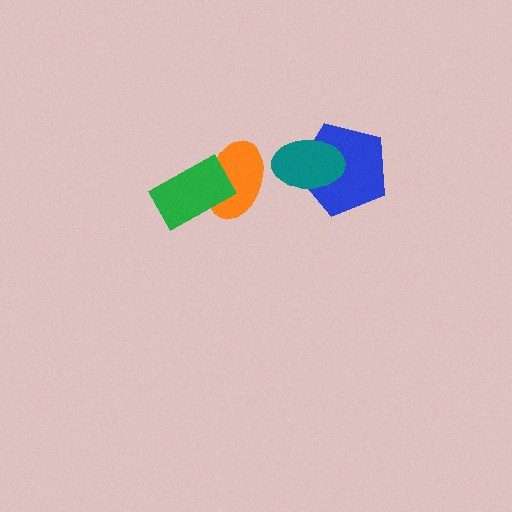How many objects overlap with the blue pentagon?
1 object overlaps with the blue pentagon.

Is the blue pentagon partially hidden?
Yes, it is partially covered by another shape.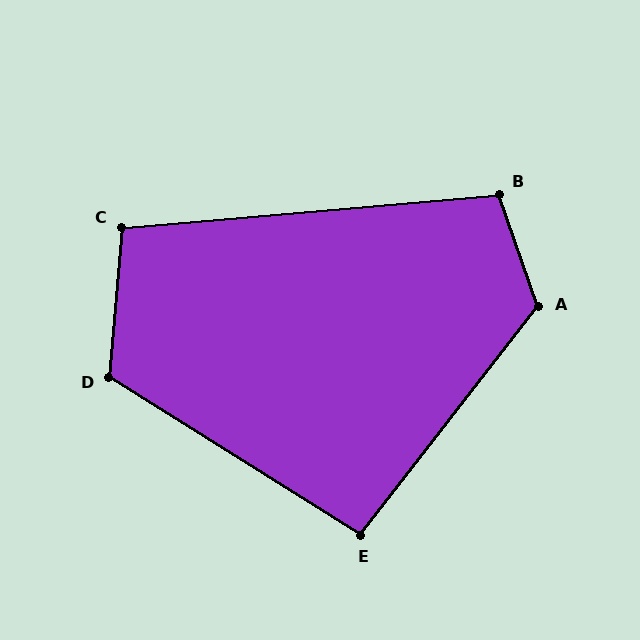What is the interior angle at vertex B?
Approximately 104 degrees (obtuse).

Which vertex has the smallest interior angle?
E, at approximately 96 degrees.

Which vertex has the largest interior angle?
A, at approximately 123 degrees.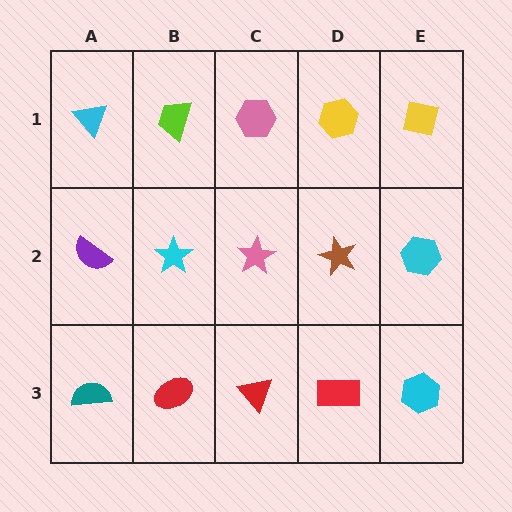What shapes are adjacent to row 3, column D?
A brown star (row 2, column D), a red triangle (row 3, column C), a cyan hexagon (row 3, column E).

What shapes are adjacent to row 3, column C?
A pink star (row 2, column C), a red ellipse (row 3, column B), a red rectangle (row 3, column D).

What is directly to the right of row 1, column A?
A lime trapezoid.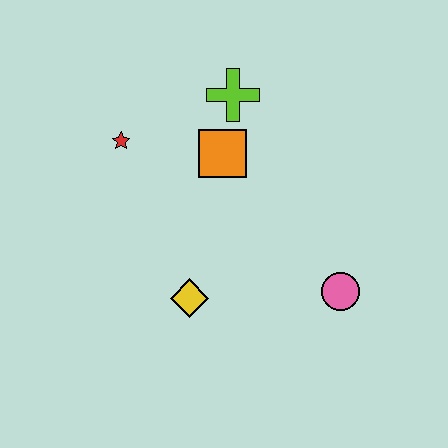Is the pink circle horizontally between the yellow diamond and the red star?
No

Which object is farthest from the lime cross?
The pink circle is farthest from the lime cross.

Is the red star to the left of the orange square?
Yes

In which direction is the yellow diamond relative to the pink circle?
The yellow diamond is to the left of the pink circle.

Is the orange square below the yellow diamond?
No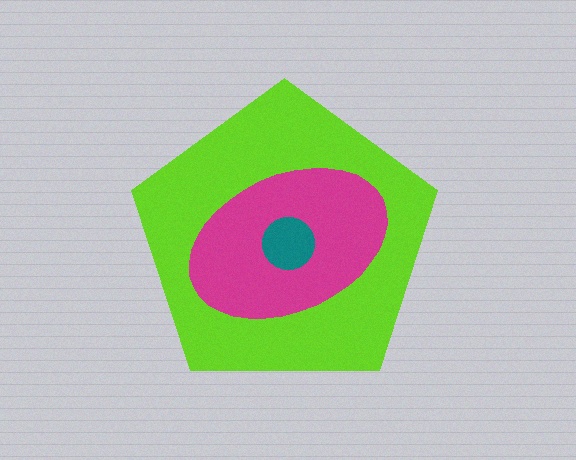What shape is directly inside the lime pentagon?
The magenta ellipse.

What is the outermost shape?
The lime pentagon.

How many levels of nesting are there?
3.